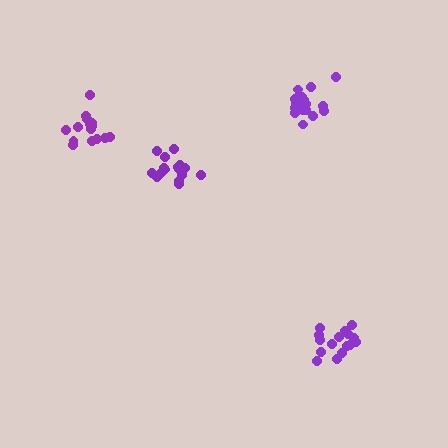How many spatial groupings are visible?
There are 4 spatial groupings.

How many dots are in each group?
Group 1: 16 dots, Group 2: 18 dots, Group 3: 15 dots, Group 4: 16 dots (65 total).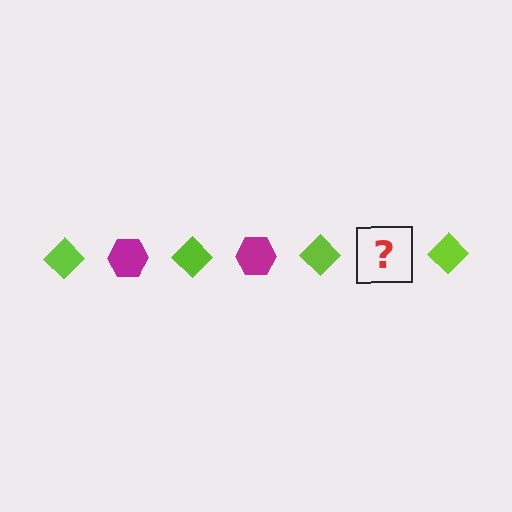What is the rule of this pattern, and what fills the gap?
The rule is that the pattern alternates between lime diamond and magenta hexagon. The gap should be filled with a magenta hexagon.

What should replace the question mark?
The question mark should be replaced with a magenta hexagon.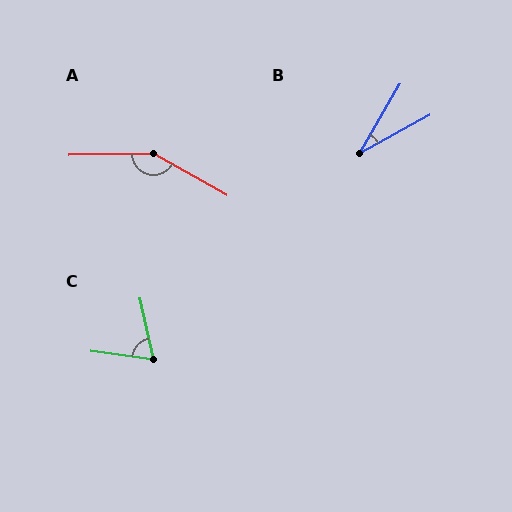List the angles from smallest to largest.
B (31°), C (69°), A (149°).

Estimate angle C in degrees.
Approximately 69 degrees.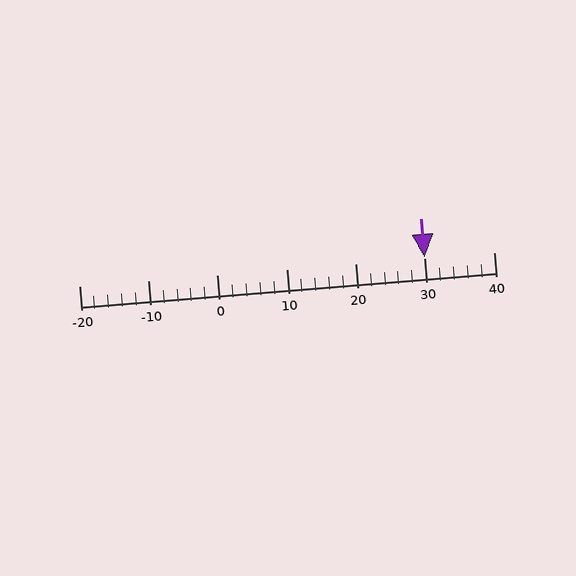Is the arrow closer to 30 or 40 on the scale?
The arrow is closer to 30.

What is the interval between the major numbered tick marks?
The major tick marks are spaced 10 units apart.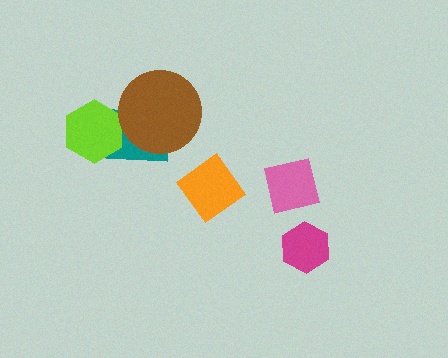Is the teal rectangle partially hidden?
Yes, it is partially covered by another shape.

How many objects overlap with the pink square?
0 objects overlap with the pink square.